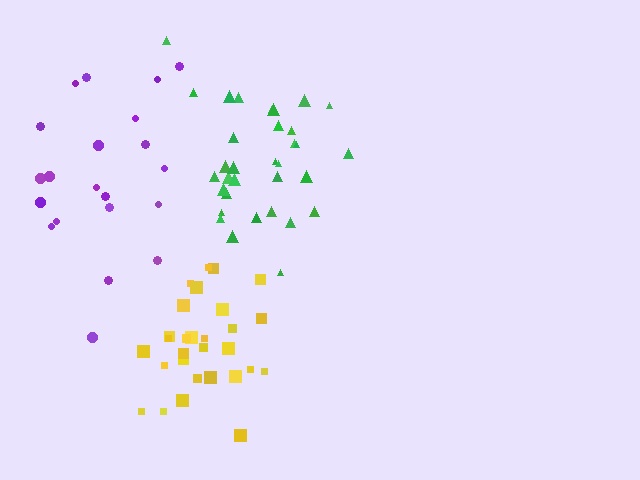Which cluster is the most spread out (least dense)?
Purple.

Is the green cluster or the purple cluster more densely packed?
Green.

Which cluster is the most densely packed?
Yellow.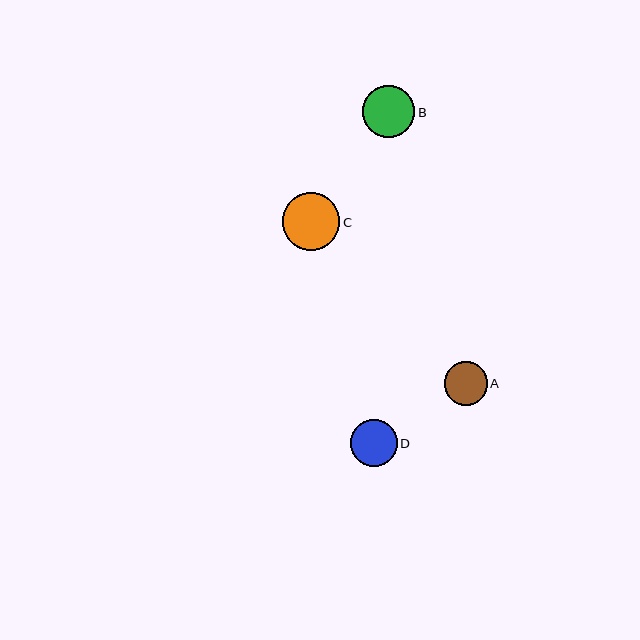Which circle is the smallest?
Circle A is the smallest with a size of approximately 43 pixels.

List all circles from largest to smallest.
From largest to smallest: C, B, D, A.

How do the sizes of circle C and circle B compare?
Circle C and circle B are approximately the same size.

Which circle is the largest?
Circle C is the largest with a size of approximately 57 pixels.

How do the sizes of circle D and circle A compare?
Circle D and circle A are approximately the same size.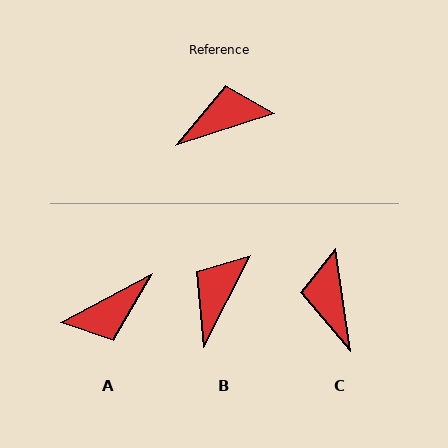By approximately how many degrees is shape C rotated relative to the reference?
Approximately 80 degrees counter-clockwise.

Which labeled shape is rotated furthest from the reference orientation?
A, about 170 degrees away.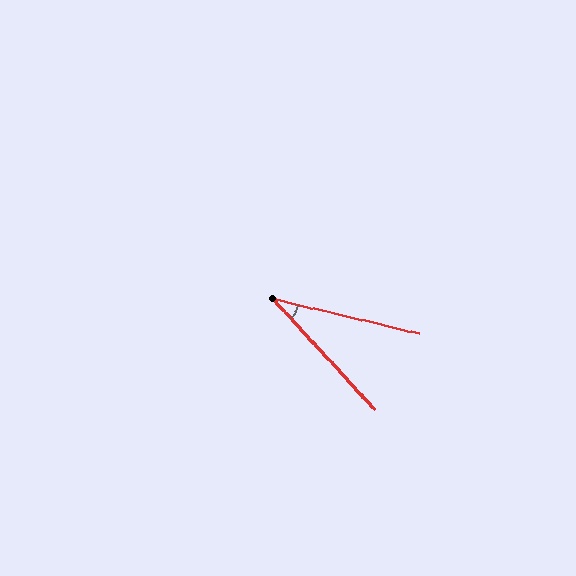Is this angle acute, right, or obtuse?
It is acute.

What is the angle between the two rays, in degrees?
Approximately 34 degrees.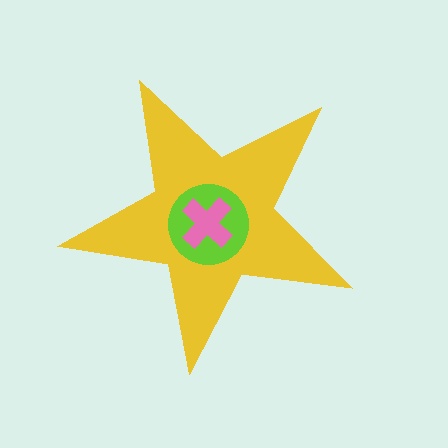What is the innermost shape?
The pink cross.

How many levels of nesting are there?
3.